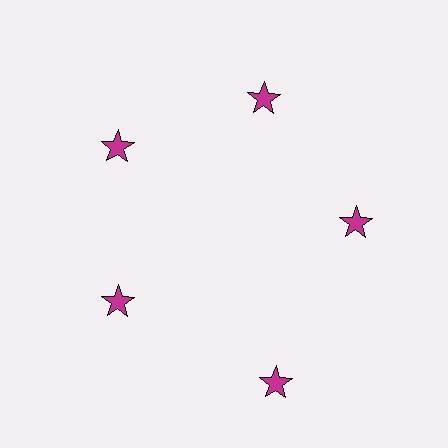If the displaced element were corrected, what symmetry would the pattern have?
It would have 5-fold rotational symmetry — the pattern would map onto itself every 72 degrees.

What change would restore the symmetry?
The symmetry would be restored by moving it inward, back onto the ring so that all 5 stars sit at equal angles and equal distance from the center.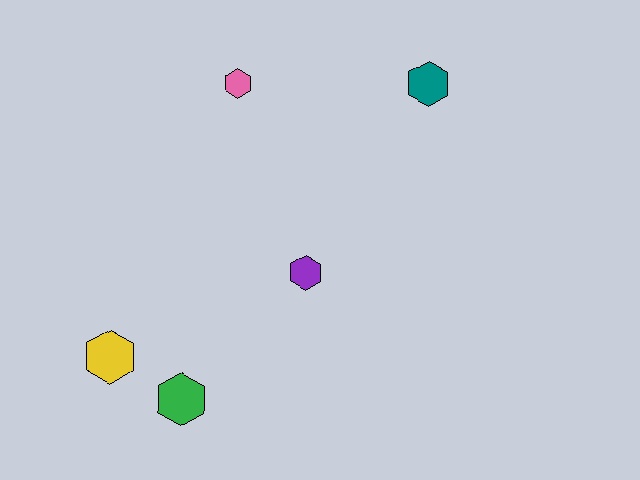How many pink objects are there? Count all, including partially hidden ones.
There is 1 pink object.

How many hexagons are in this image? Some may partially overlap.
There are 5 hexagons.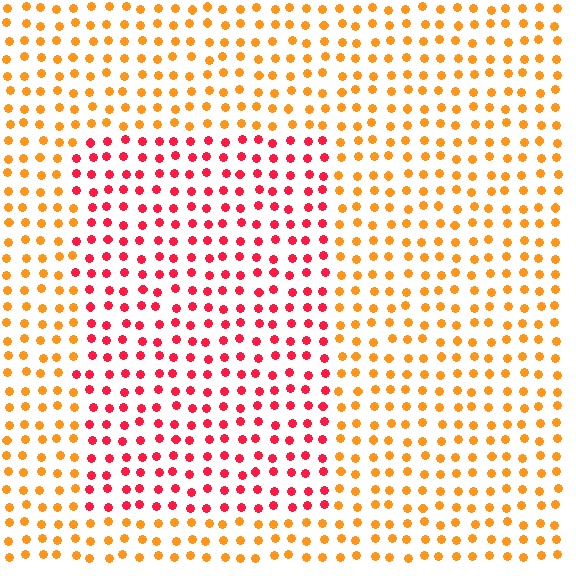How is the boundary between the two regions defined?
The boundary is defined purely by a slight shift in hue (about 44 degrees). Spacing, size, and orientation are identical on both sides.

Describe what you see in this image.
The image is filled with small orange elements in a uniform arrangement. A rectangle-shaped region is visible where the elements are tinted to a slightly different hue, forming a subtle color boundary.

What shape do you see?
I see a rectangle.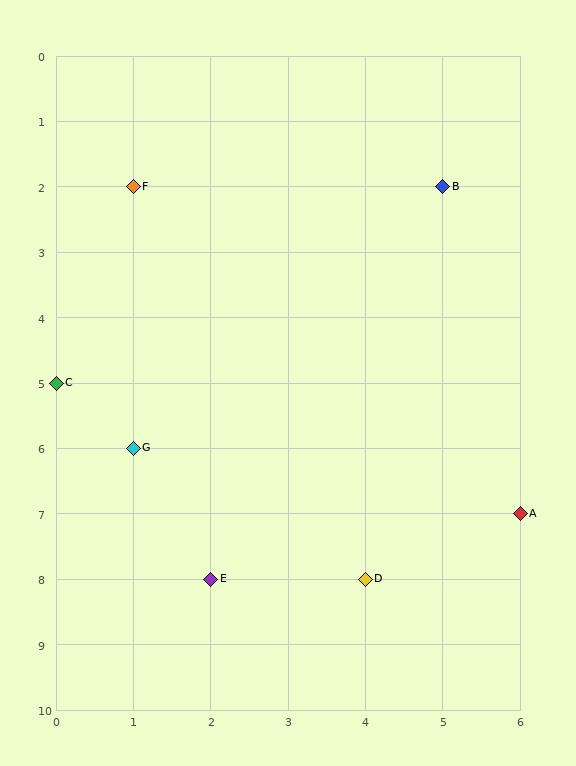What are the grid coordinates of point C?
Point C is at grid coordinates (0, 5).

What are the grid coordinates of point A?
Point A is at grid coordinates (6, 7).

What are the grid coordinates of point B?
Point B is at grid coordinates (5, 2).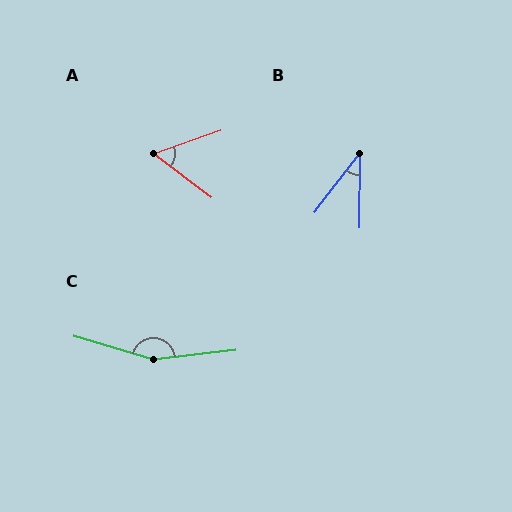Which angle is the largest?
C, at approximately 157 degrees.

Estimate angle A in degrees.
Approximately 56 degrees.